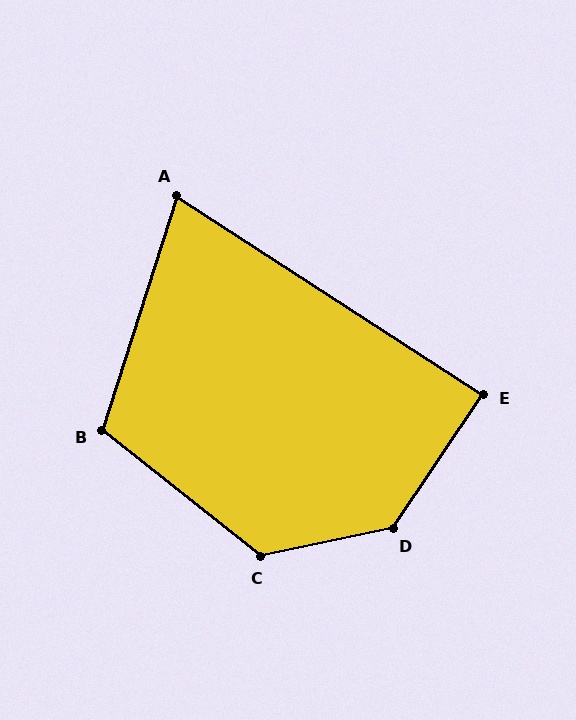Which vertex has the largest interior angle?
D, at approximately 136 degrees.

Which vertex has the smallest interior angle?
A, at approximately 75 degrees.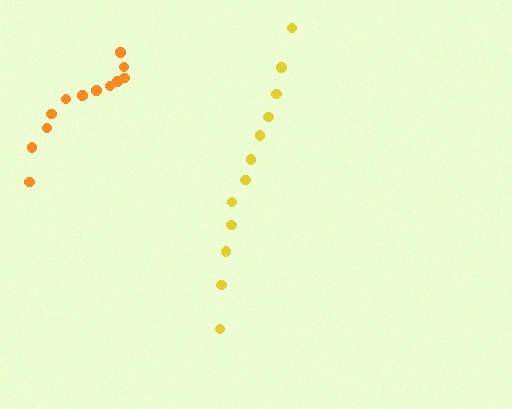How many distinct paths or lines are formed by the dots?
There are 2 distinct paths.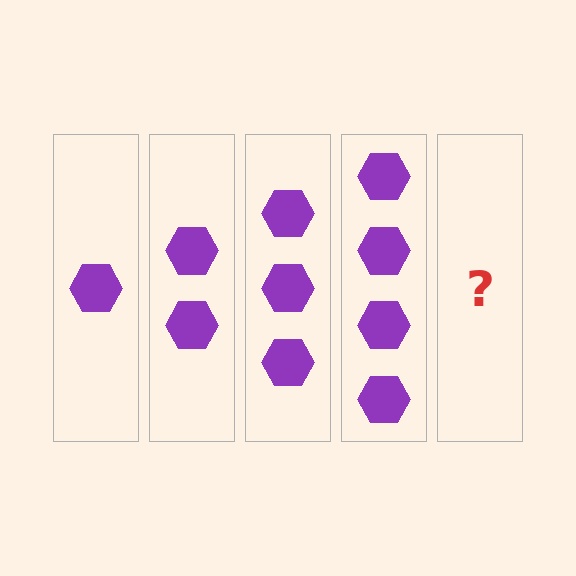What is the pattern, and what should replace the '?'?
The pattern is that each step adds one more hexagon. The '?' should be 5 hexagons.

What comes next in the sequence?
The next element should be 5 hexagons.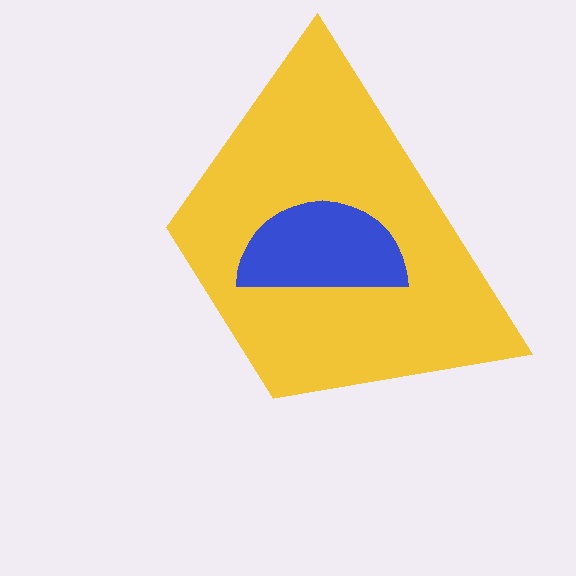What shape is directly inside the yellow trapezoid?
The blue semicircle.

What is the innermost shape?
The blue semicircle.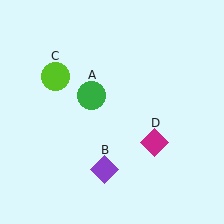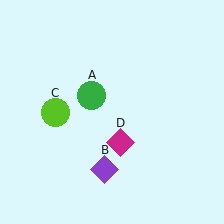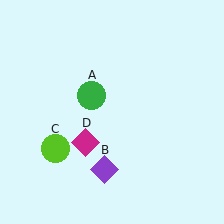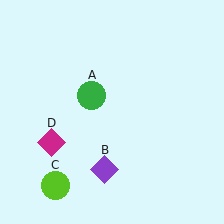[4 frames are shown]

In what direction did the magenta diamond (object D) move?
The magenta diamond (object D) moved left.